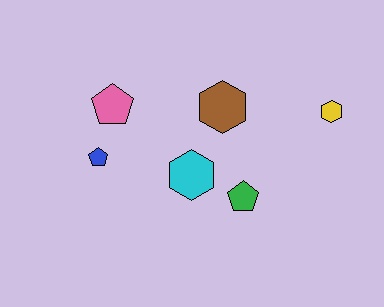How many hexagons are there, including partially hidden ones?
There are 3 hexagons.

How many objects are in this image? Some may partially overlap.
There are 6 objects.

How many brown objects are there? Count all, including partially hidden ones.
There is 1 brown object.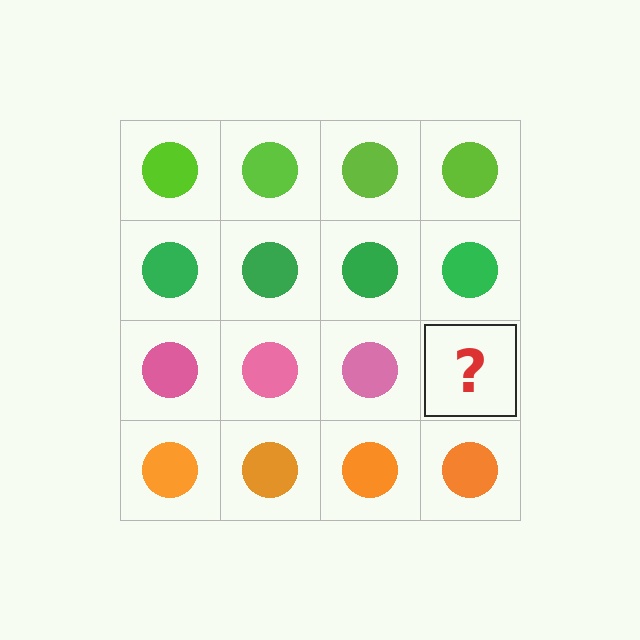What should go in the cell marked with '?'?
The missing cell should contain a pink circle.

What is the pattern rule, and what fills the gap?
The rule is that each row has a consistent color. The gap should be filled with a pink circle.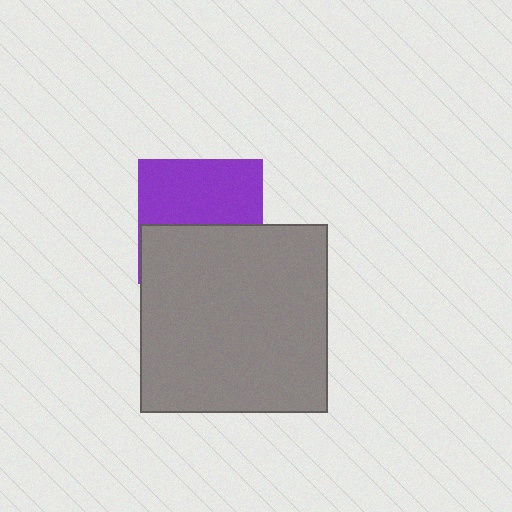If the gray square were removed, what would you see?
You would see the complete purple square.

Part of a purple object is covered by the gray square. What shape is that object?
It is a square.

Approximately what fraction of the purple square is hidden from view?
Roughly 48% of the purple square is hidden behind the gray square.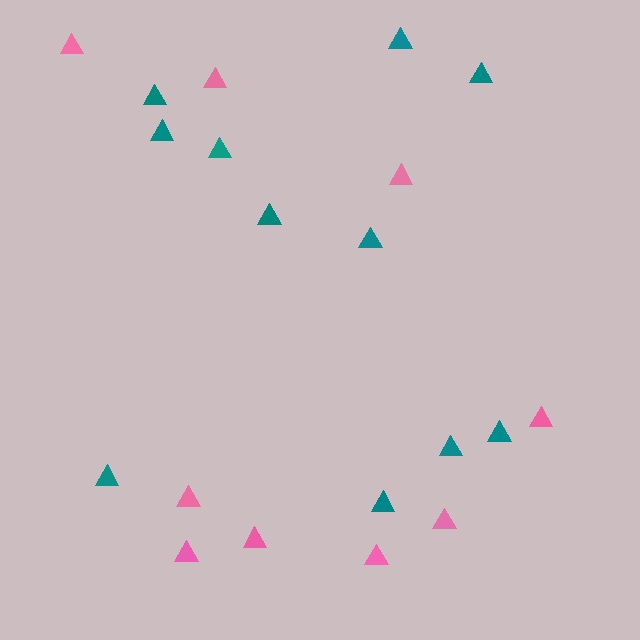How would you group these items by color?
There are 2 groups: one group of pink triangles (9) and one group of teal triangles (11).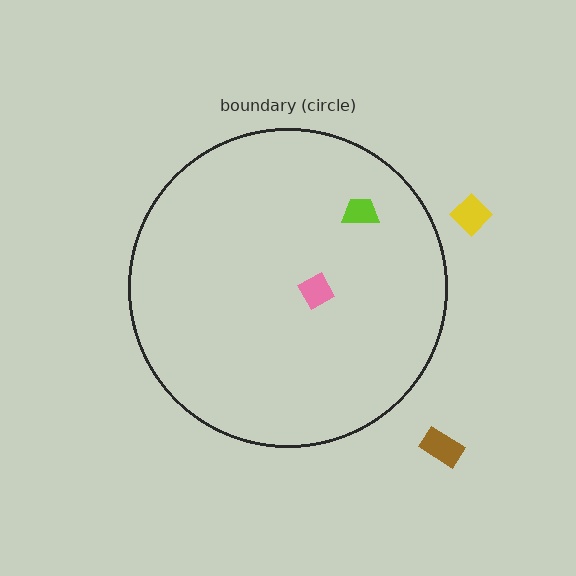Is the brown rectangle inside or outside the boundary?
Outside.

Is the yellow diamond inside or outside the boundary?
Outside.